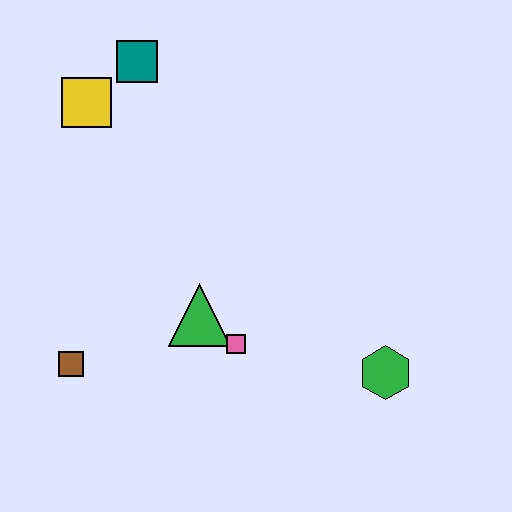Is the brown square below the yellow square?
Yes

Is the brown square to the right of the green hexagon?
No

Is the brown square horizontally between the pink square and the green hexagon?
No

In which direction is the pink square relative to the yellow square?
The pink square is below the yellow square.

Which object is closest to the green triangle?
The pink square is closest to the green triangle.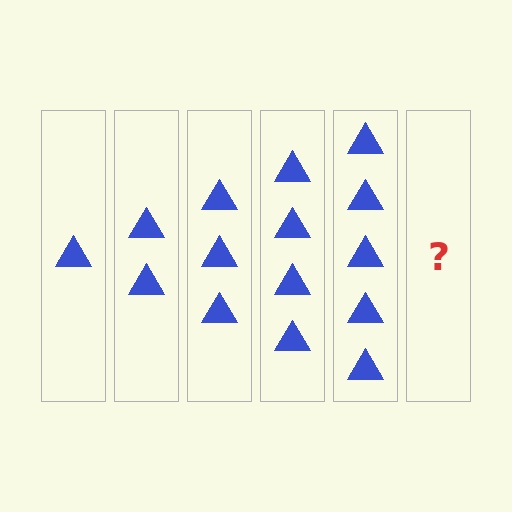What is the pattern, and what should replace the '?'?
The pattern is that each step adds one more triangle. The '?' should be 6 triangles.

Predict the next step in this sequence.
The next step is 6 triangles.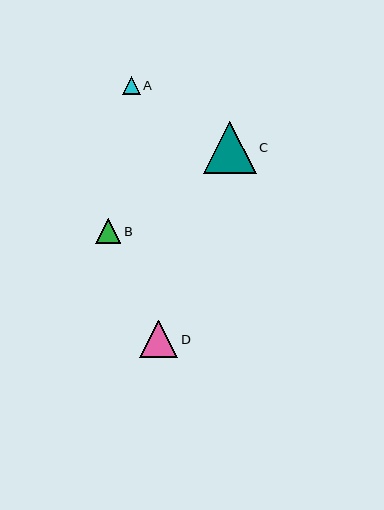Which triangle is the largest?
Triangle C is the largest with a size of approximately 53 pixels.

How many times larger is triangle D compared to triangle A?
Triangle D is approximately 2.2 times the size of triangle A.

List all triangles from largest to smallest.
From largest to smallest: C, D, B, A.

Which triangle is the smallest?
Triangle A is the smallest with a size of approximately 17 pixels.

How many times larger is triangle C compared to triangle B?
Triangle C is approximately 2.0 times the size of triangle B.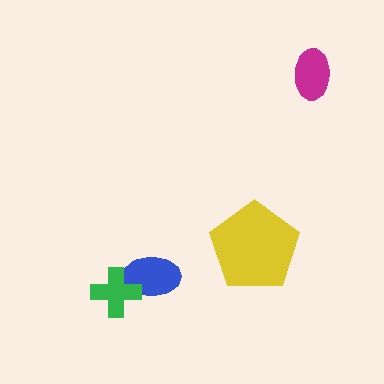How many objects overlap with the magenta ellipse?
0 objects overlap with the magenta ellipse.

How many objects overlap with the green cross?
1 object overlaps with the green cross.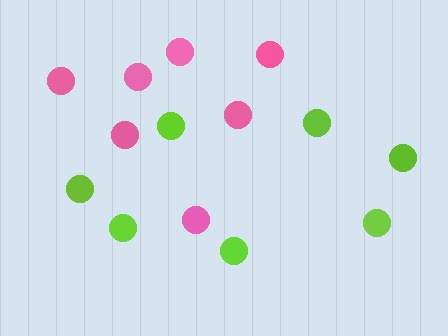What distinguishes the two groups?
There are 2 groups: one group of pink circles (7) and one group of lime circles (7).